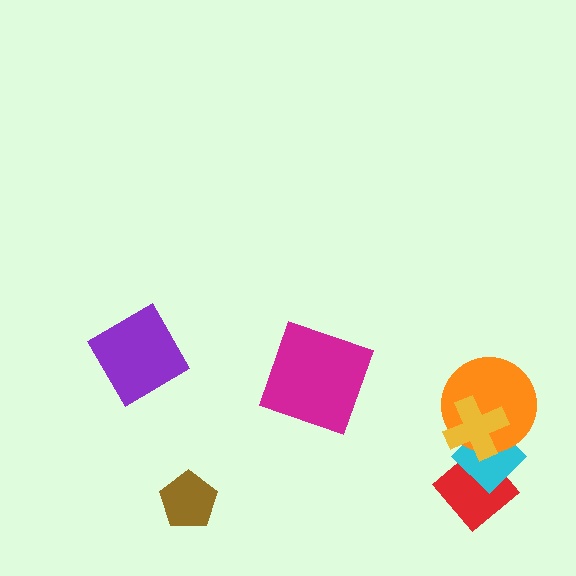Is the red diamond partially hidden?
Yes, it is partially covered by another shape.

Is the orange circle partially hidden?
Yes, it is partially covered by another shape.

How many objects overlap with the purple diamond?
0 objects overlap with the purple diamond.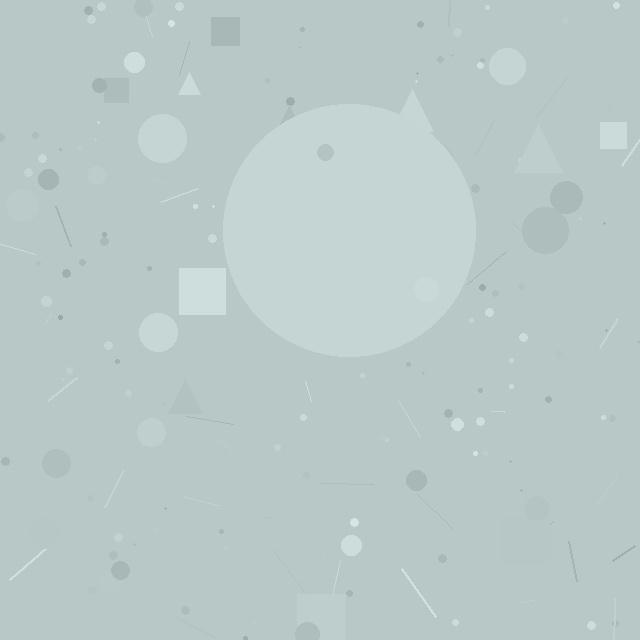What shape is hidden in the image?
A circle is hidden in the image.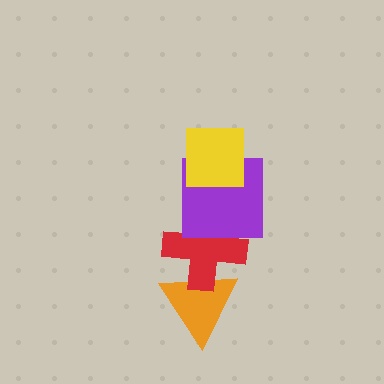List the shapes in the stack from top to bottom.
From top to bottom: the yellow square, the purple square, the red cross, the orange triangle.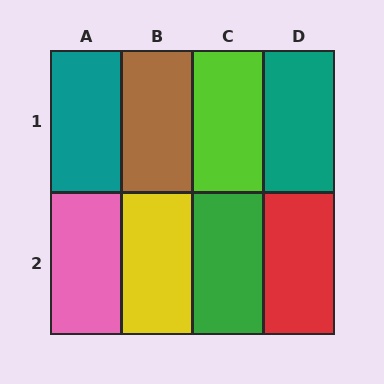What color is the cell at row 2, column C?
Green.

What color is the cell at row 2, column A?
Pink.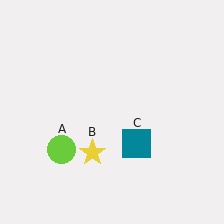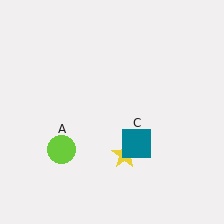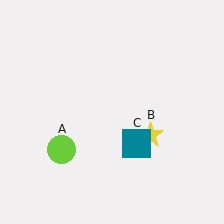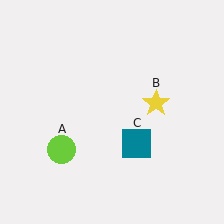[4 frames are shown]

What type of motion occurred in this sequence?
The yellow star (object B) rotated counterclockwise around the center of the scene.